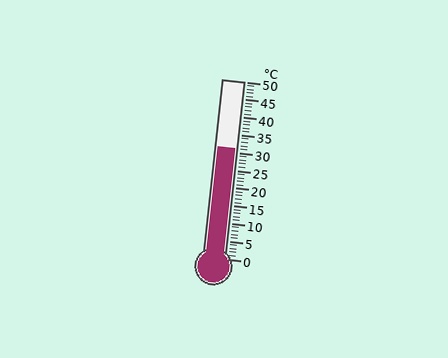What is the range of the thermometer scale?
The thermometer scale ranges from 0°C to 50°C.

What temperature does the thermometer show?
The thermometer shows approximately 31°C.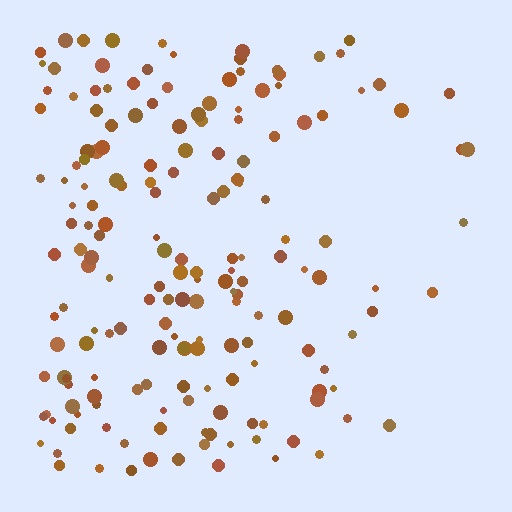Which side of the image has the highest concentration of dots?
The left.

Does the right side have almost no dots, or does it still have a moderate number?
Still a moderate number, just noticeably fewer than the left.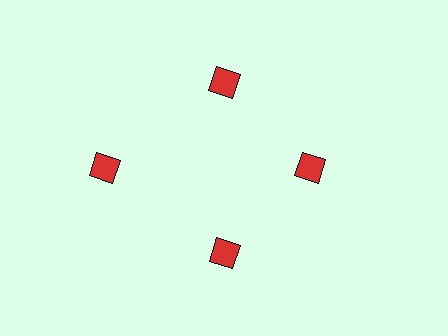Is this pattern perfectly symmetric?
No. The 4 red diamonds are arranged in a ring, but one element near the 9 o'clock position is pushed outward from the center, breaking the 4-fold rotational symmetry.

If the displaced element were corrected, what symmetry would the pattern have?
It would have 4-fold rotational symmetry — the pattern would map onto itself every 90 degrees.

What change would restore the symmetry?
The symmetry would be restored by moving it inward, back onto the ring so that all 4 diamonds sit at equal angles and equal distance from the center.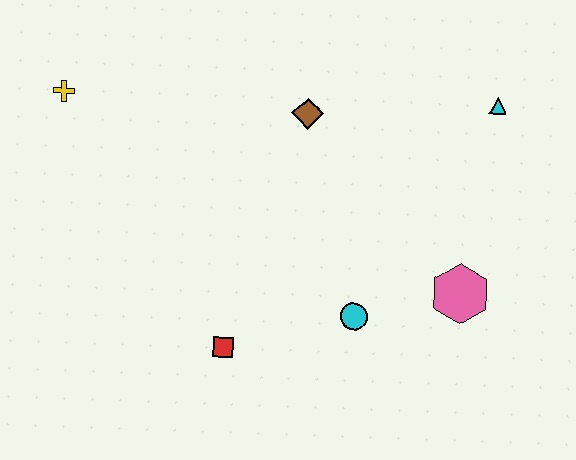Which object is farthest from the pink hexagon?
The yellow cross is farthest from the pink hexagon.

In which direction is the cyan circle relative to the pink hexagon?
The cyan circle is to the left of the pink hexagon.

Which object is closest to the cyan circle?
The pink hexagon is closest to the cyan circle.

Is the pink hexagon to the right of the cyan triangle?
No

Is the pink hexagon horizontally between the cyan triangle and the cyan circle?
Yes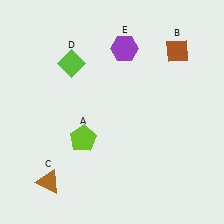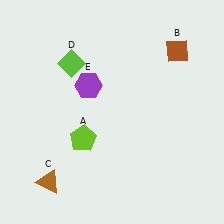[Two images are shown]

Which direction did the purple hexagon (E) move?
The purple hexagon (E) moved down.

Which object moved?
The purple hexagon (E) moved down.